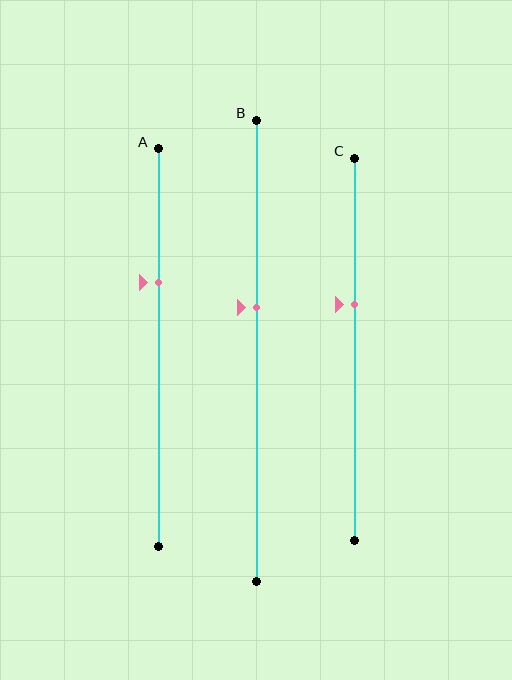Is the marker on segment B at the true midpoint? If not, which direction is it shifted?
No, the marker on segment B is shifted upward by about 10% of the segment length.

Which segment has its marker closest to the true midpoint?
Segment B has its marker closest to the true midpoint.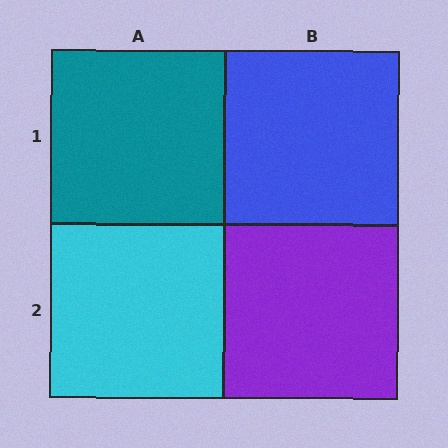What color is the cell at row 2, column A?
Cyan.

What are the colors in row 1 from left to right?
Teal, blue.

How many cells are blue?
1 cell is blue.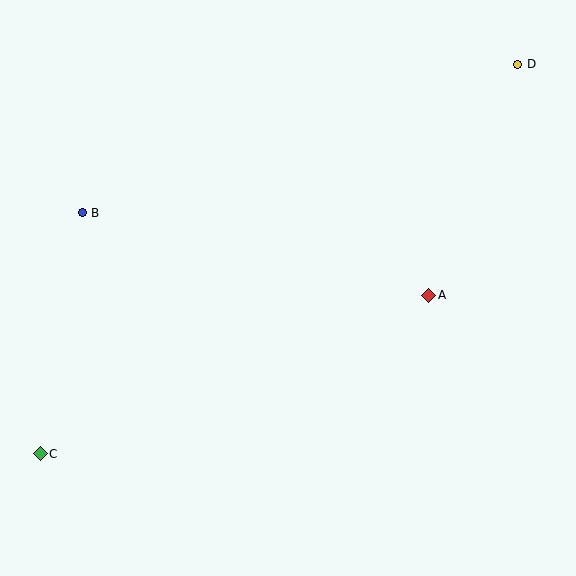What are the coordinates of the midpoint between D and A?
The midpoint between D and A is at (473, 180).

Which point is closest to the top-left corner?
Point B is closest to the top-left corner.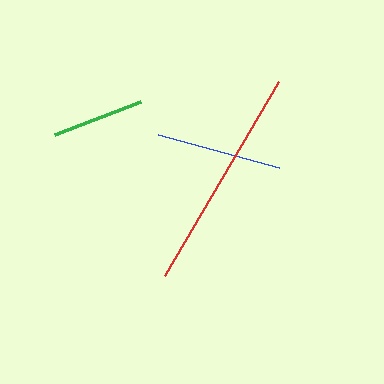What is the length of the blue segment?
The blue segment is approximately 126 pixels long.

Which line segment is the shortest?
The green line is the shortest at approximately 93 pixels.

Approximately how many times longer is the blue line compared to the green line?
The blue line is approximately 1.4 times the length of the green line.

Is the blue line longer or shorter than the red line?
The red line is longer than the blue line.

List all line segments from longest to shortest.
From longest to shortest: red, blue, green.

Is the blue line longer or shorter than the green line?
The blue line is longer than the green line.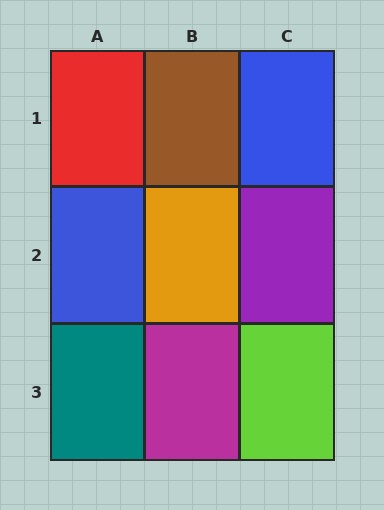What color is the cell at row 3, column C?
Lime.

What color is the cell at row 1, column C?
Blue.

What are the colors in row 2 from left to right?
Blue, orange, purple.